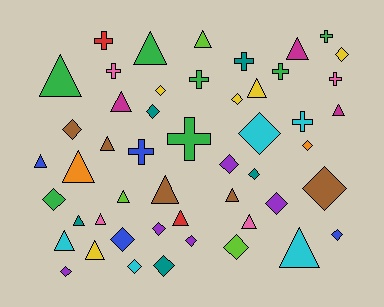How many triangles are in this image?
There are 20 triangles.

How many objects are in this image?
There are 50 objects.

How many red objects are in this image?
There are 2 red objects.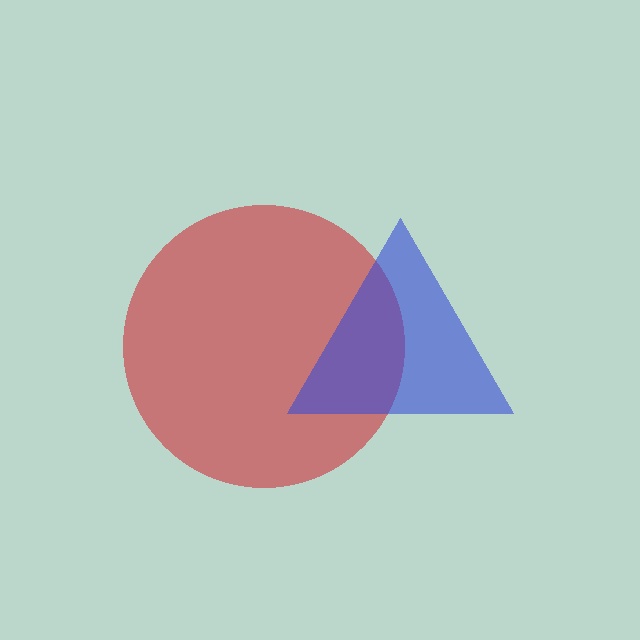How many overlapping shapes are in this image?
There are 2 overlapping shapes in the image.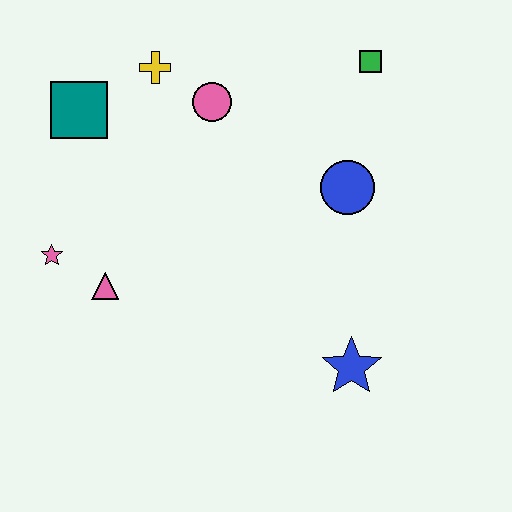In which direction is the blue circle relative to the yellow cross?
The blue circle is to the right of the yellow cross.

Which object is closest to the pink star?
The pink triangle is closest to the pink star.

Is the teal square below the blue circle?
No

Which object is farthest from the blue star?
The teal square is farthest from the blue star.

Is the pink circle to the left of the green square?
Yes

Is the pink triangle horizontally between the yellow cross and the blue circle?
No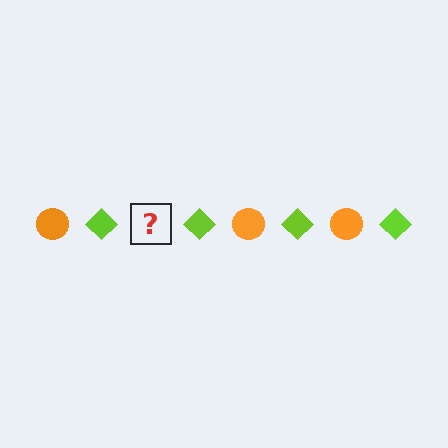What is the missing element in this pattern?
The missing element is an orange circle.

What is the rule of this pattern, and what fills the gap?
The rule is that the pattern alternates between orange circle and lime diamond. The gap should be filled with an orange circle.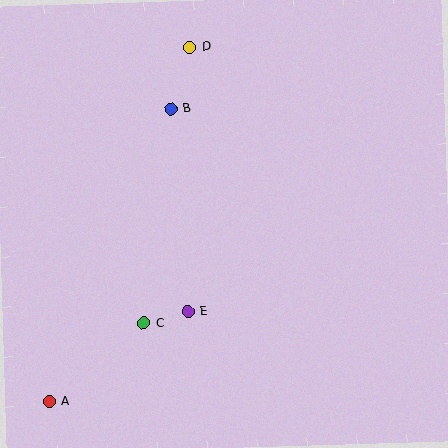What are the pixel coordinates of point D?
Point D is at (190, 47).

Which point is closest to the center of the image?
Point E at (188, 311) is closest to the center.